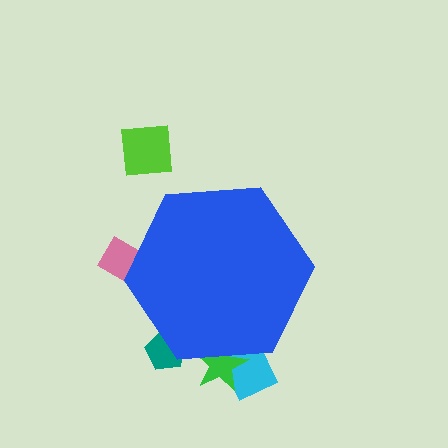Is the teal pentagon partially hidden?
Yes, the teal pentagon is partially hidden behind the blue hexagon.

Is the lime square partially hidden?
No, the lime square is fully visible.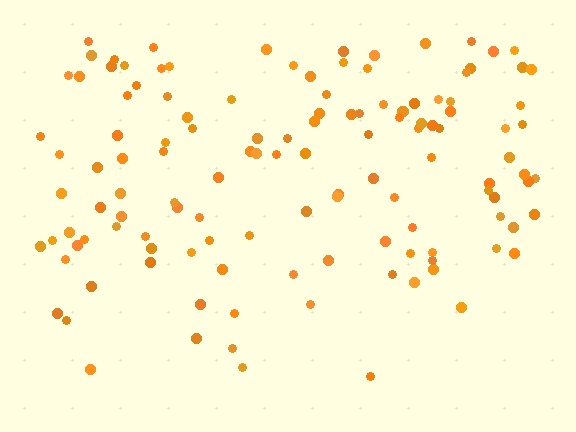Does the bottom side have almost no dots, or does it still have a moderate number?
Still a moderate number, just noticeably fewer than the top.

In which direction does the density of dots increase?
From bottom to top, with the top side densest.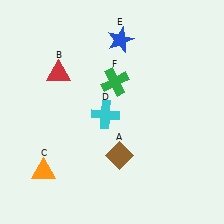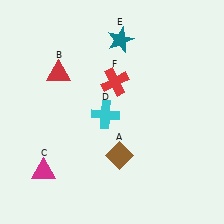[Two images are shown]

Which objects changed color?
C changed from orange to magenta. E changed from blue to teal. F changed from green to red.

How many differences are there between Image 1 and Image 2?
There are 3 differences between the two images.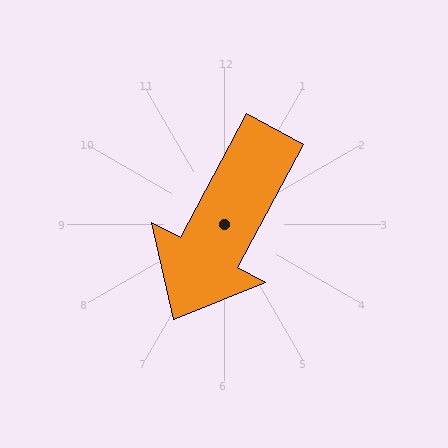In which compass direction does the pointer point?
Southwest.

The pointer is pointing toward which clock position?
Roughly 7 o'clock.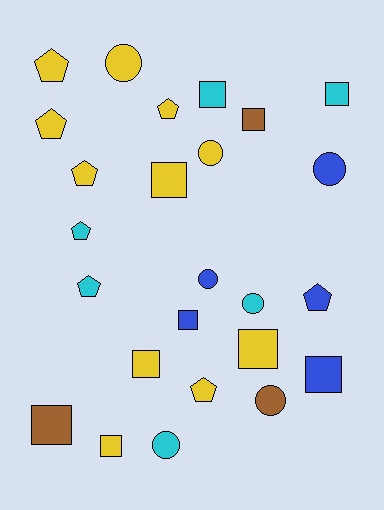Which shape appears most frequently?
Square, with 10 objects.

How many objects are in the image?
There are 25 objects.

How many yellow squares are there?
There are 4 yellow squares.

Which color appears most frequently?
Yellow, with 11 objects.